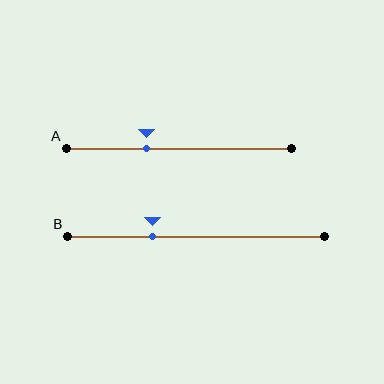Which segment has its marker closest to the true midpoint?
Segment A has its marker closest to the true midpoint.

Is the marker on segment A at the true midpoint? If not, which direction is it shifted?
No, the marker on segment A is shifted to the left by about 14% of the segment length.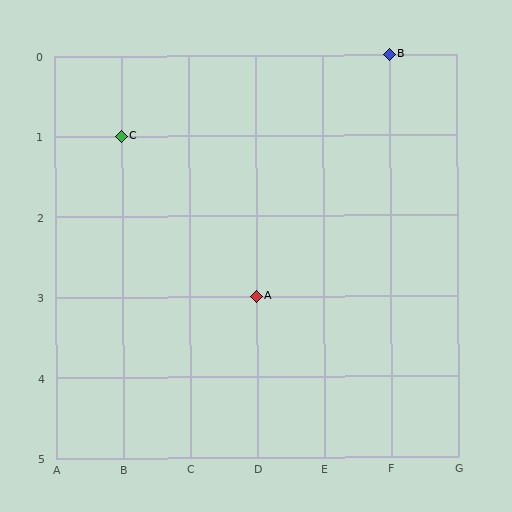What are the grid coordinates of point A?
Point A is at grid coordinates (D, 3).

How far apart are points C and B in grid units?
Points C and B are 4 columns and 1 row apart (about 4.1 grid units diagonally).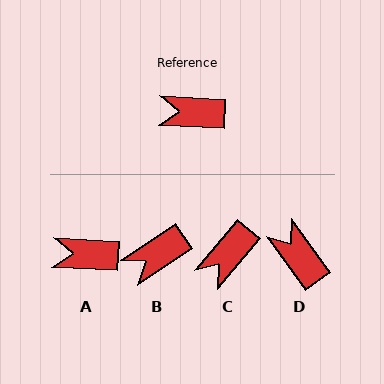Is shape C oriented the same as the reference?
No, it is off by about 53 degrees.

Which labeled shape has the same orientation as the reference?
A.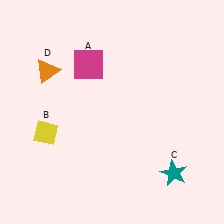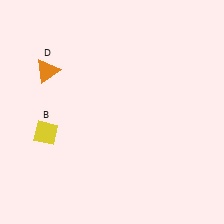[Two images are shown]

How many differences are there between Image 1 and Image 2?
There are 2 differences between the two images.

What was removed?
The magenta square (A), the teal star (C) were removed in Image 2.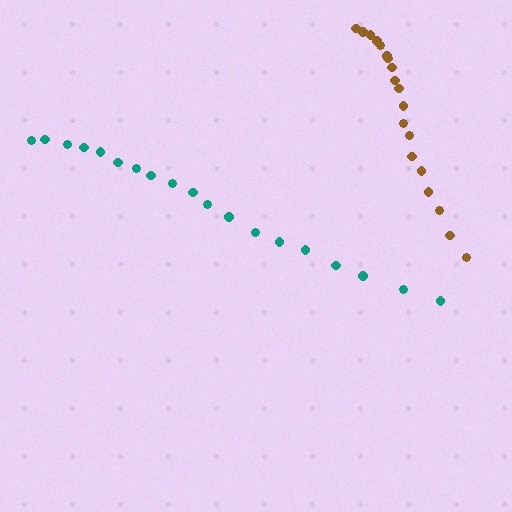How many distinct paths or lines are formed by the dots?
There are 2 distinct paths.